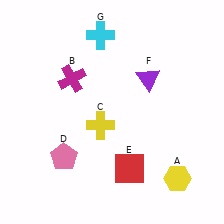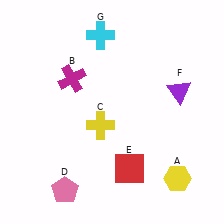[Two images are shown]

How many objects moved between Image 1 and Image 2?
2 objects moved between the two images.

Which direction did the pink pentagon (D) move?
The pink pentagon (D) moved down.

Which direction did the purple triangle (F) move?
The purple triangle (F) moved right.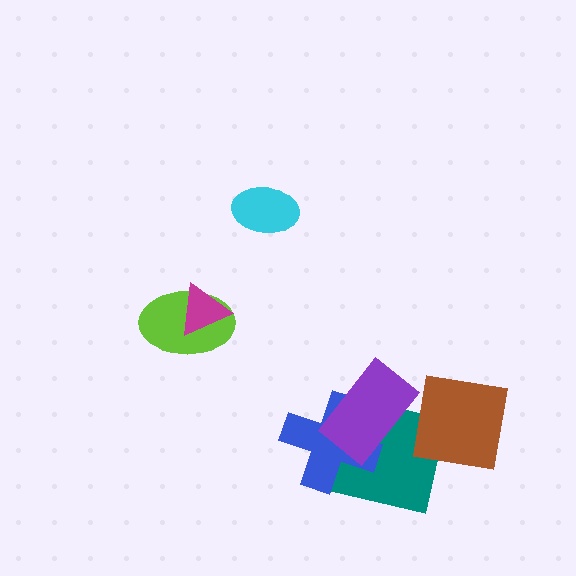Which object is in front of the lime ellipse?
The magenta triangle is in front of the lime ellipse.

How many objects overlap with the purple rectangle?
2 objects overlap with the purple rectangle.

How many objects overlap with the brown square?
1 object overlaps with the brown square.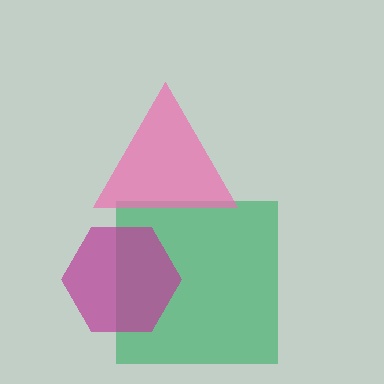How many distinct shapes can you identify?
There are 3 distinct shapes: a green square, a pink triangle, a magenta hexagon.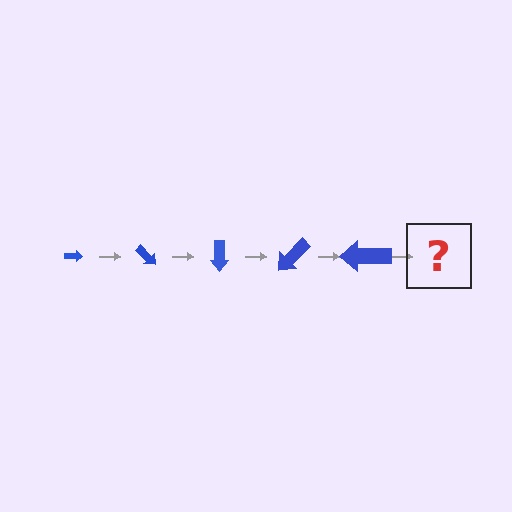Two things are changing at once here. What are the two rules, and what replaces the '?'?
The two rules are that the arrow grows larger each step and it rotates 45 degrees each step. The '?' should be an arrow, larger than the previous one and rotated 225 degrees from the start.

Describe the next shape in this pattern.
It should be an arrow, larger than the previous one and rotated 225 degrees from the start.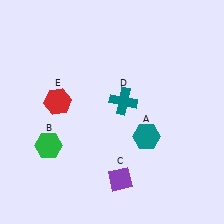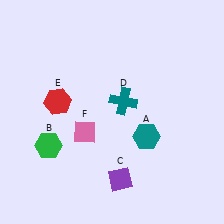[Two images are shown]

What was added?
A pink diamond (F) was added in Image 2.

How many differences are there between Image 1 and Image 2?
There is 1 difference between the two images.